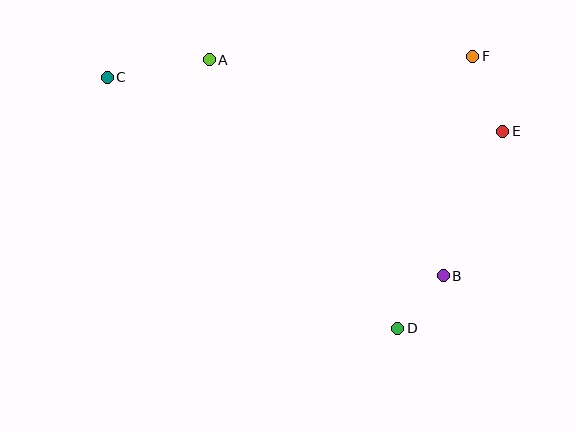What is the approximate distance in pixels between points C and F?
The distance between C and F is approximately 366 pixels.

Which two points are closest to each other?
Points B and D are closest to each other.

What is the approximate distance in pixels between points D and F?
The distance between D and F is approximately 282 pixels.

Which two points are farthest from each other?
Points C and E are farthest from each other.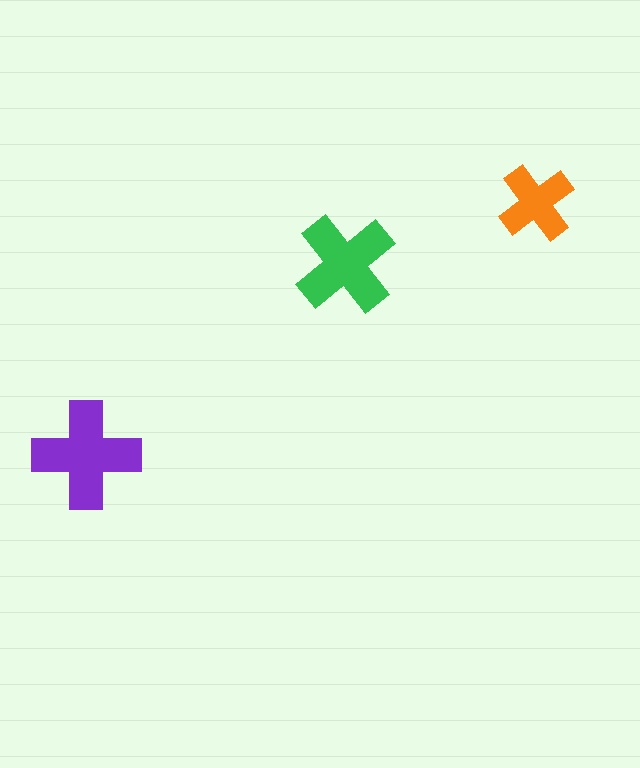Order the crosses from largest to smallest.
the purple one, the green one, the orange one.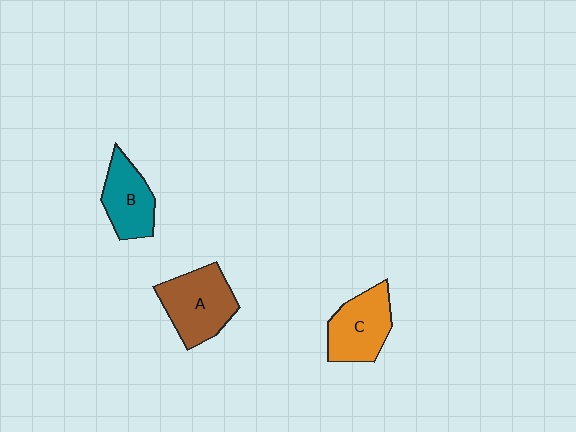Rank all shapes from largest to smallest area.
From largest to smallest: A (brown), C (orange), B (teal).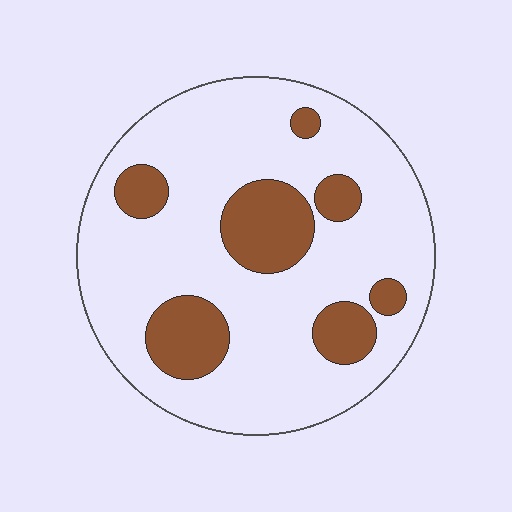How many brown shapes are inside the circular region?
7.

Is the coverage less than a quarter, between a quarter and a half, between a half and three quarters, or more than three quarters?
Less than a quarter.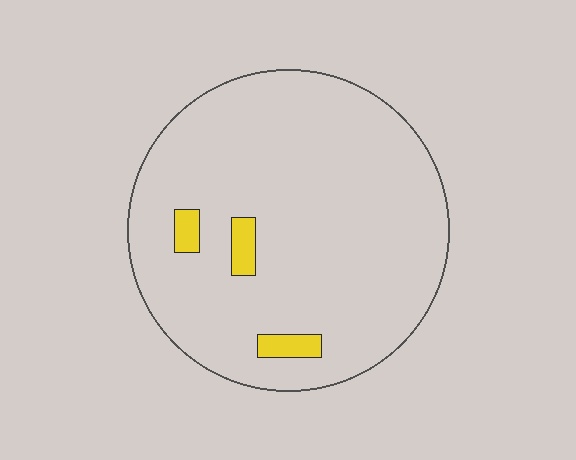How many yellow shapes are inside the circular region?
3.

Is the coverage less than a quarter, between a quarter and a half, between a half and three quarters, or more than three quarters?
Less than a quarter.